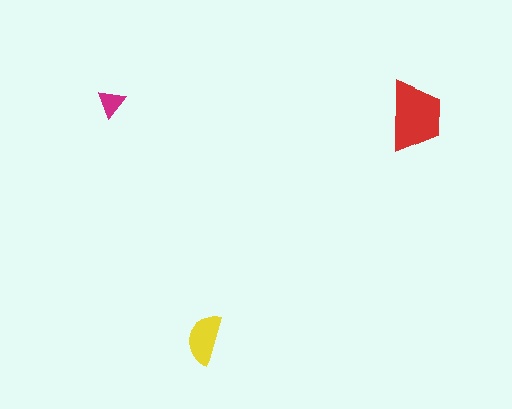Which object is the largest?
The red trapezoid.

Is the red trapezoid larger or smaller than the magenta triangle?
Larger.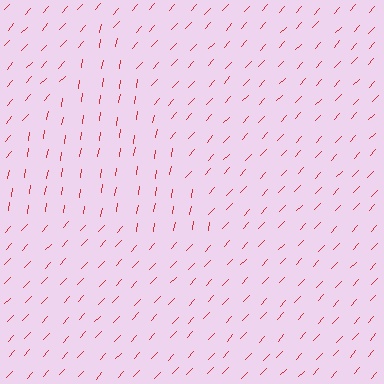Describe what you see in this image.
The image is filled with small red line segments. A triangle region in the image has lines oriented differently from the surrounding lines, creating a visible texture boundary.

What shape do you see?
I see a triangle.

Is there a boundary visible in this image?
Yes, there is a texture boundary formed by a change in line orientation.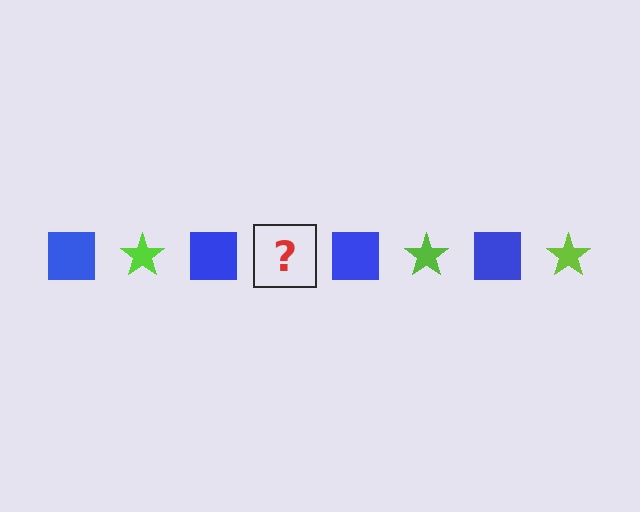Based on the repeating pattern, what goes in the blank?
The blank should be a lime star.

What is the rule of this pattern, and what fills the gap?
The rule is that the pattern alternates between blue square and lime star. The gap should be filled with a lime star.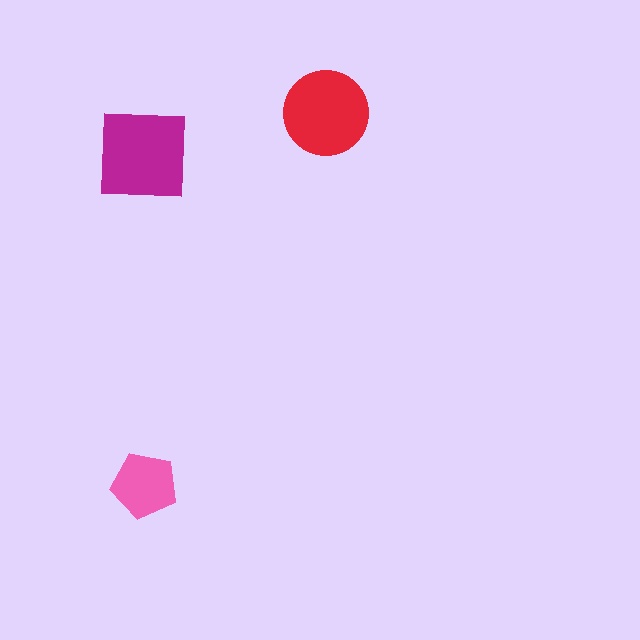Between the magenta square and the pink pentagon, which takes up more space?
The magenta square.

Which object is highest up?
The red circle is topmost.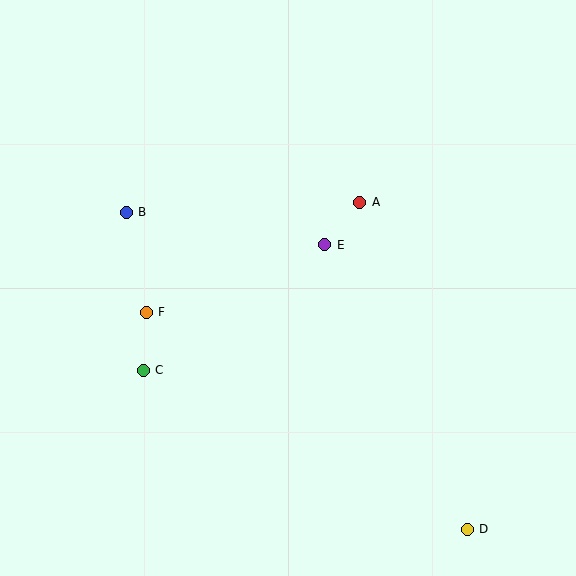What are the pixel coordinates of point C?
Point C is at (143, 370).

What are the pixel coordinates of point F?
Point F is at (146, 312).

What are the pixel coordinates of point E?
Point E is at (325, 245).